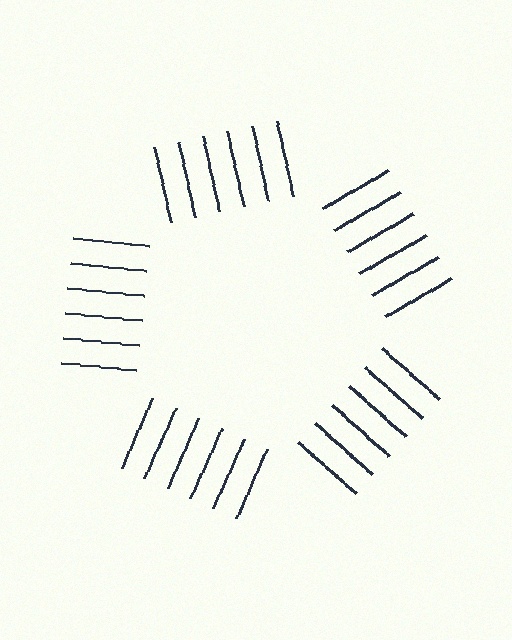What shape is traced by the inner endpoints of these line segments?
An illusory pentagon — the line segments terminate on its edges but no continuous stroke is drawn.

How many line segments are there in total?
30 — 6 along each of the 5 edges.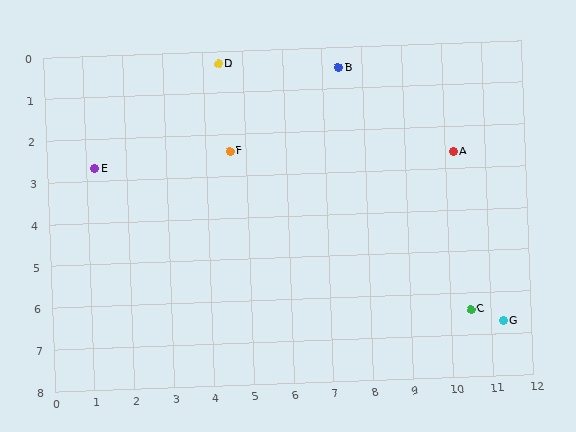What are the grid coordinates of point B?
Point B is at approximately (7.4, 0.5).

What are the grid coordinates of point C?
Point C is at approximately (10.5, 6.4).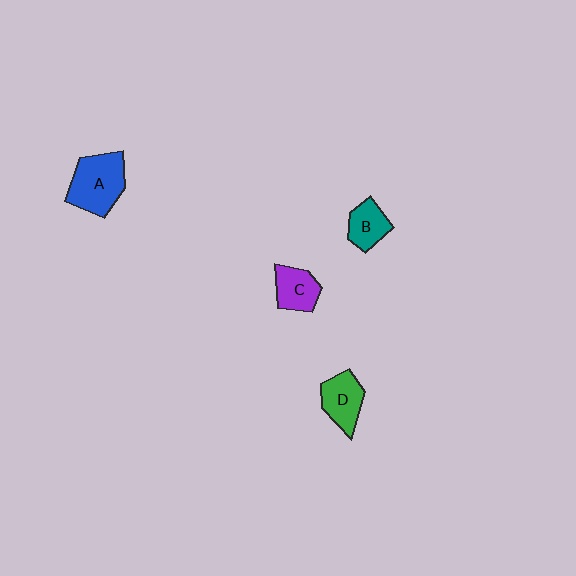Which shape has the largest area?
Shape A (blue).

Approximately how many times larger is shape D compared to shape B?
Approximately 1.2 times.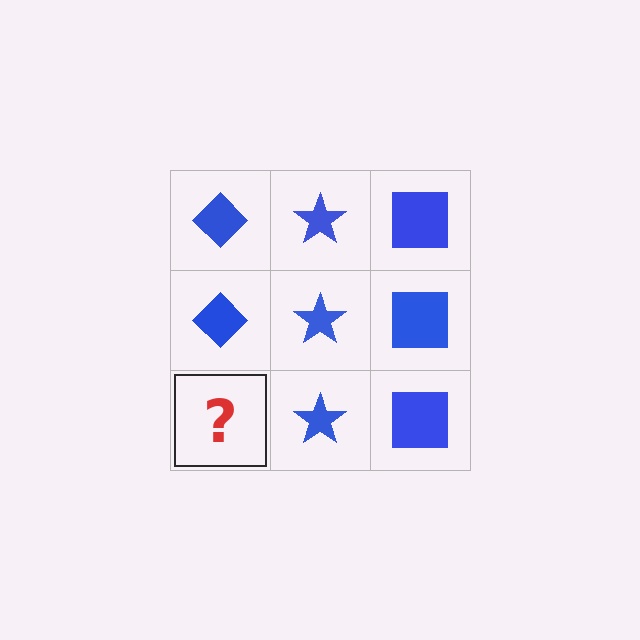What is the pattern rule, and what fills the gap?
The rule is that each column has a consistent shape. The gap should be filled with a blue diamond.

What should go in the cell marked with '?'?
The missing cell should contain a blue diamond.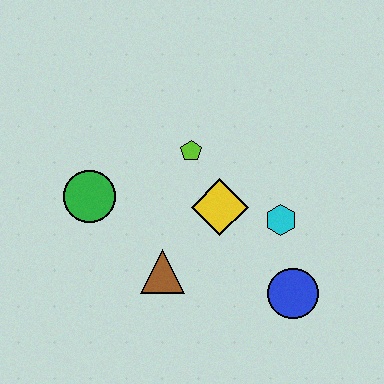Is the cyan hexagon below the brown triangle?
No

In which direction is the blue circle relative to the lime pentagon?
The blue circle is below the lime pentagon.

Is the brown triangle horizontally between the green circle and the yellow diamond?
Yes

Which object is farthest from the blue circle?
The green circle is farthest from the blue circle.